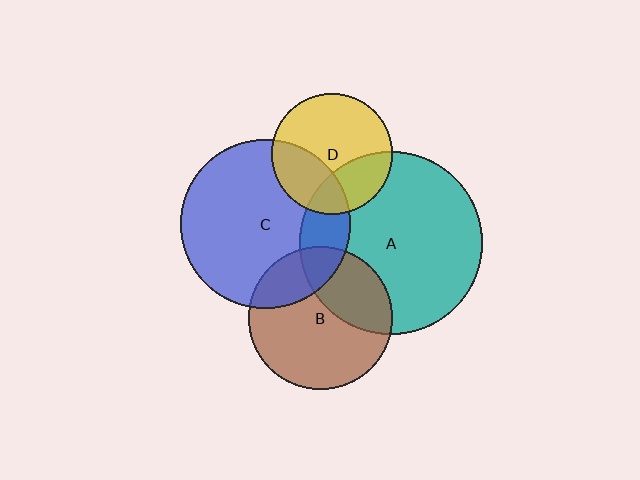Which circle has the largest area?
Circle A (teal).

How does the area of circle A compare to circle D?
Approximately 2.3 times.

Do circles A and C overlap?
Yes.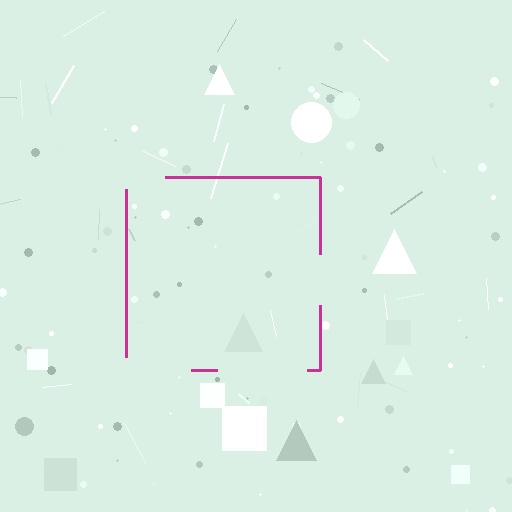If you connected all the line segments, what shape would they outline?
They would outline a square.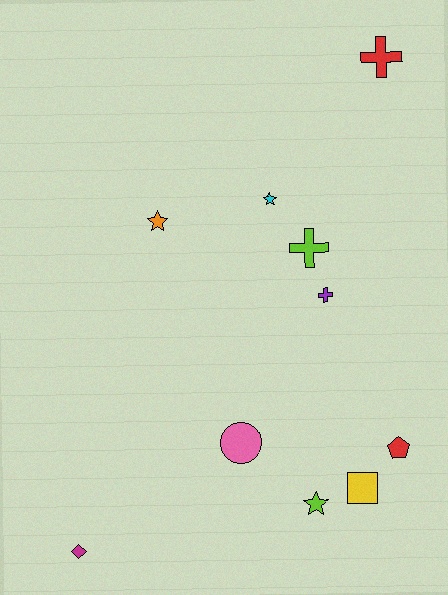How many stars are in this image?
There are 3 stars.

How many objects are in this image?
There are 10 objects.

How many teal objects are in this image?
There are no teal objects.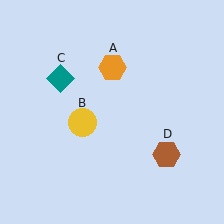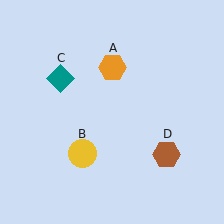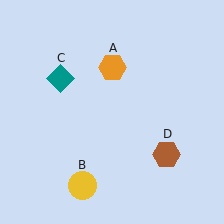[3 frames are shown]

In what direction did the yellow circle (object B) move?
The yellow circle (object B) moved down.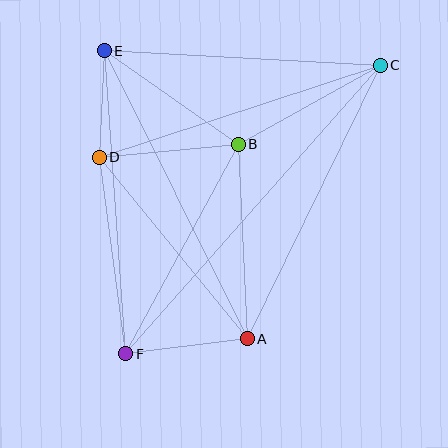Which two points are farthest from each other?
Points C and F are farthest from each other.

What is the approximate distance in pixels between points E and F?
The distance between E and F is approximately 304 pixels.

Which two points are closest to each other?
Points D and E are closest to each other.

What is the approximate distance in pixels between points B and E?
The distance between B and E is approximately 163 pixels.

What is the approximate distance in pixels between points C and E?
The distance between C and E is approximately 276 pixels.